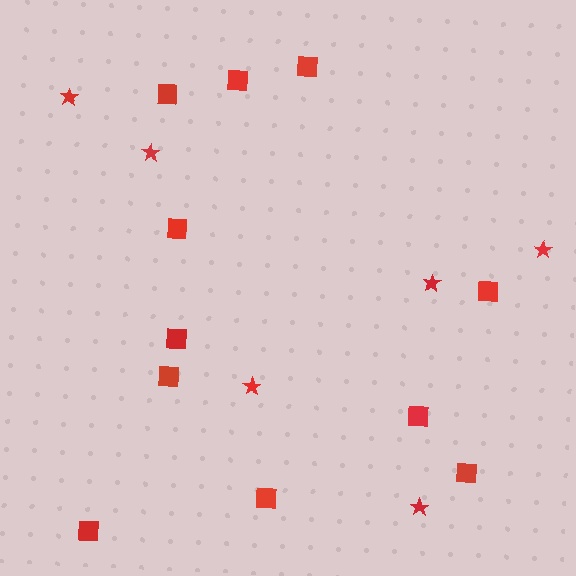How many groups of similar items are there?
There are 2 groups: one group of stars (6) and one group of squares (11).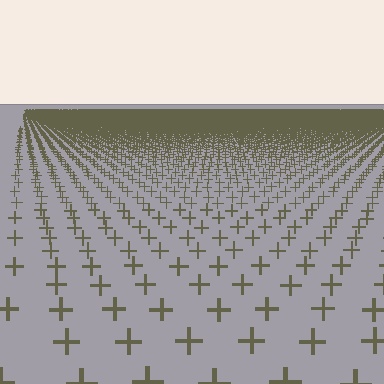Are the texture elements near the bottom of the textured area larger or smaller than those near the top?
Larger. Near the bottom, elements are closer to the viewer and appear at a bigger on-screen size.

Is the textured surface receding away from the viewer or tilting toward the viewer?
The surface is receding away from the viewer. Texture elements get smaller and denser toward the top.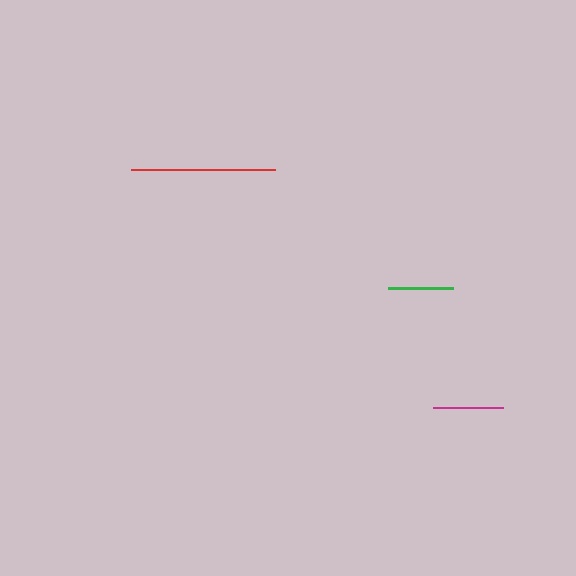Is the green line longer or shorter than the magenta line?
The magenta line is longer than the green line.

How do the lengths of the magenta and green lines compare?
The magenta and green lines are approximately the same length.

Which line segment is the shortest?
The green line is the shortest at approximately 65 pixels.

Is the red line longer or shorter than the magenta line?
The red line is longer than the magenta line.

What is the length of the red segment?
The red segment is approximately 143 pixels long.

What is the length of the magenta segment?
The magenta segment is approximately 71 pixels long.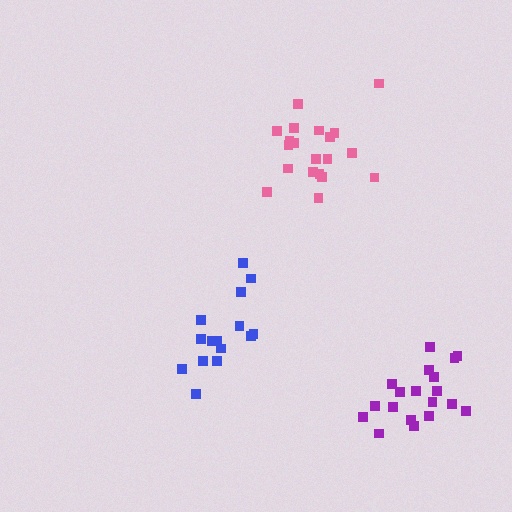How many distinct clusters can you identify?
There are 3 distinct clusters.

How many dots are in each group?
Group 1: 15 dots, Group 2: 20 dots, Group 3: 19 dots (54 total).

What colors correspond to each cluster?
The clusters are colored: blue, pink, purple.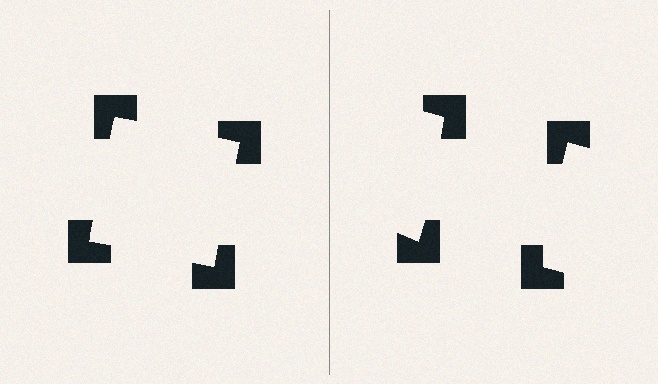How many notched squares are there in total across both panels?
8 — 4 on each side.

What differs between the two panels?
The notched squares are positioned identically on both sides; only the wedge orientations differ. On the left they align to a square; on the right they are misaligned.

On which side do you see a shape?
An illusory square appears on the left side. On the right side the wedge cuts are rotated, so no coherent shape forms.